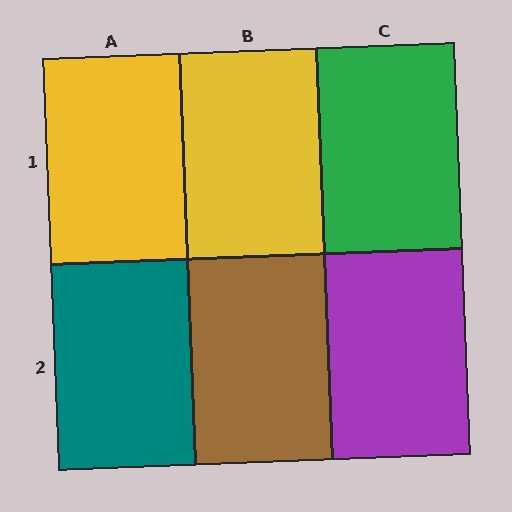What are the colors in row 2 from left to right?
Teal, brown, purple.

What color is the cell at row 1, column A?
Yellow.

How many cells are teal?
1 cell is teal.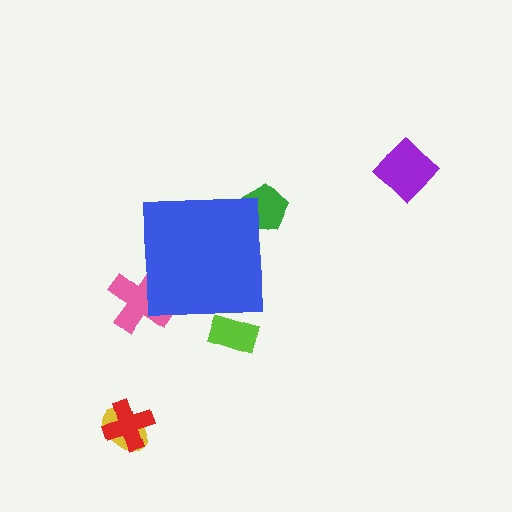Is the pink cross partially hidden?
Yes, the pink cross is partially hidden behind the blue square.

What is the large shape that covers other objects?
A blue square.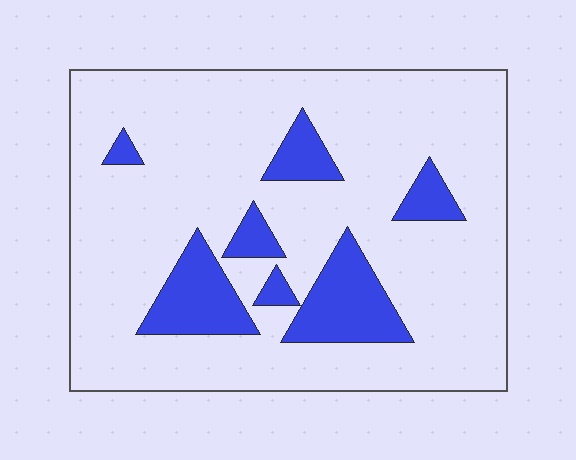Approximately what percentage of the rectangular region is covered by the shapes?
Approximately 15%.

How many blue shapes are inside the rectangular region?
7.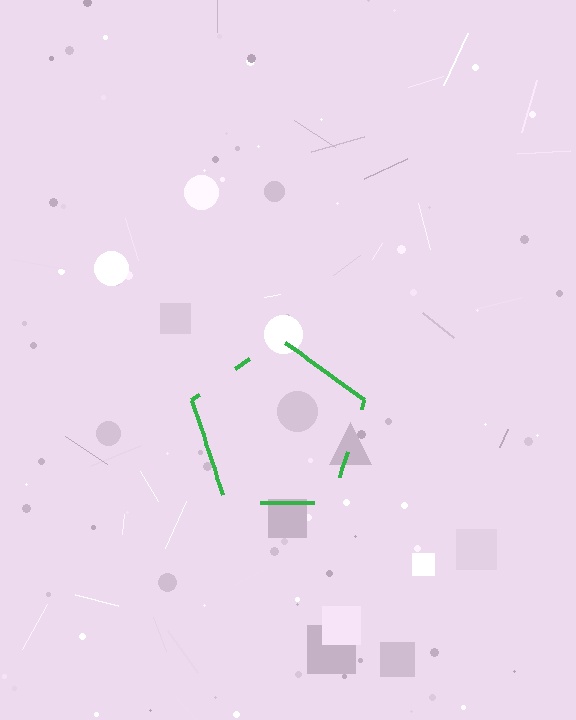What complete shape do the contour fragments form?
The contour fragments form a pentagon.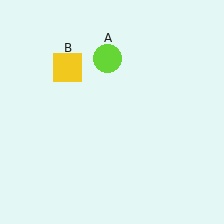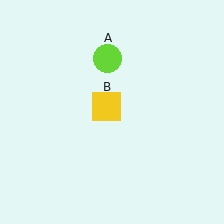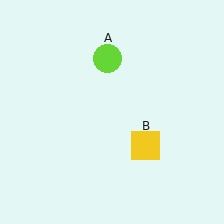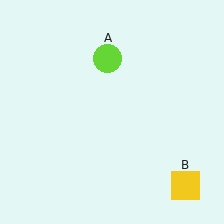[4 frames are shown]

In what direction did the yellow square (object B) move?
The yellow square (object B) moved down and to the right.